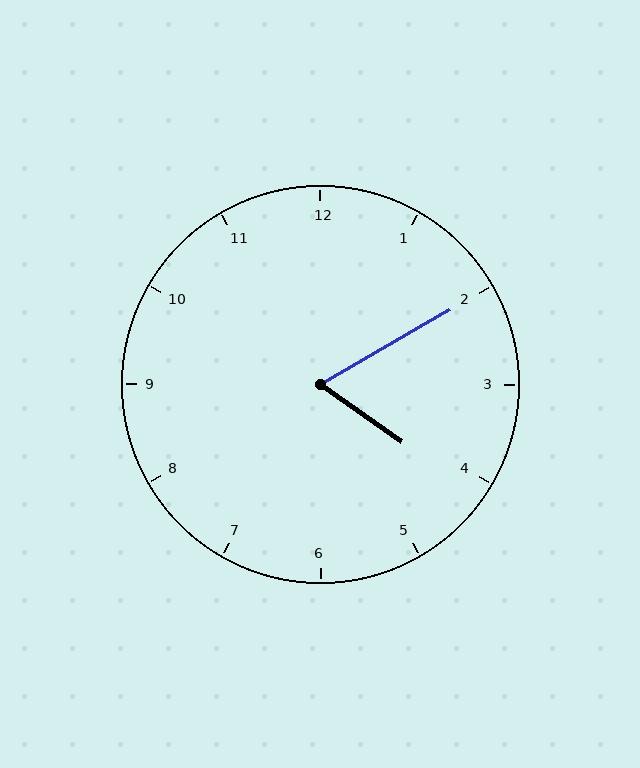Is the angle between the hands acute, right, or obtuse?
It is acute.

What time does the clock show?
4:10.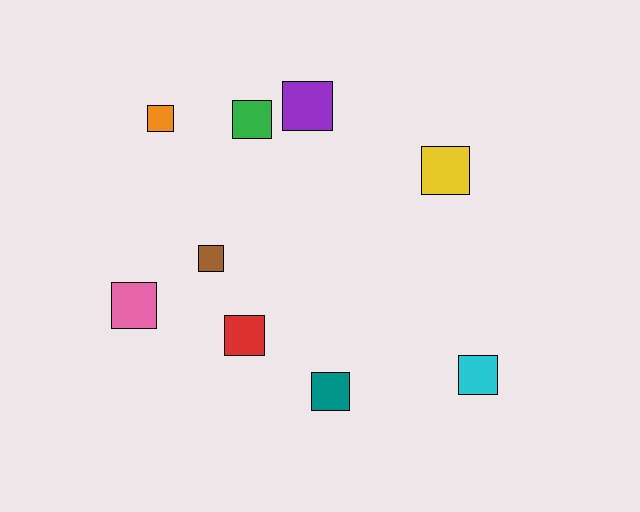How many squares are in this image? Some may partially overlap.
There are 9 squares.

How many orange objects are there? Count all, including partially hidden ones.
There is 1 orange object.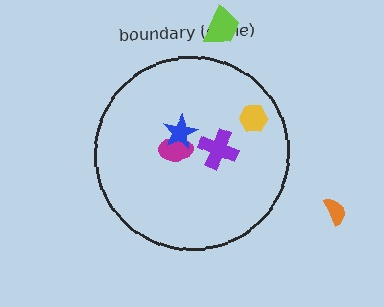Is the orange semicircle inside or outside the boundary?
Outside.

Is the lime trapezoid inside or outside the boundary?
Outside.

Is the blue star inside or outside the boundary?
Inside.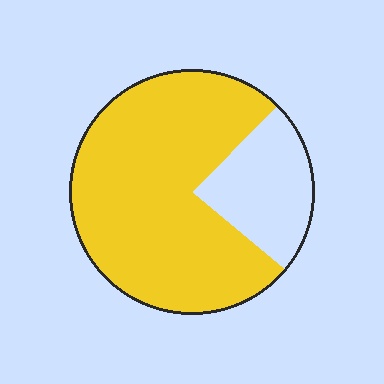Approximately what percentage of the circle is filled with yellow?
Approximately 75%.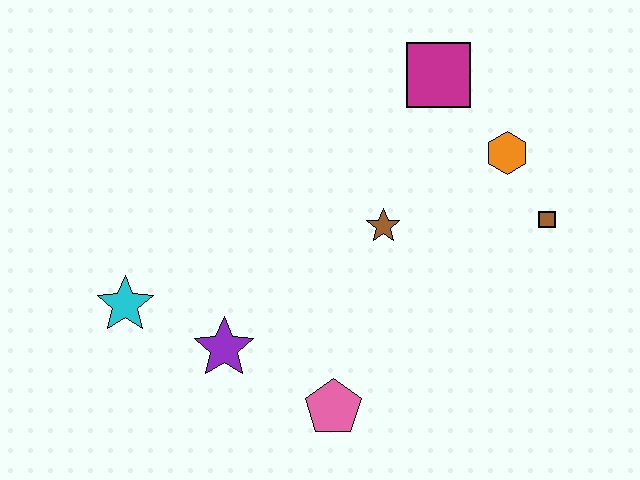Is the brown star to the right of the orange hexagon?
No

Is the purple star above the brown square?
No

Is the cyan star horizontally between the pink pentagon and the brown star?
No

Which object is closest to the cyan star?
The purple star is closest to the cyan star.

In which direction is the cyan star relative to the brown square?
The cyan star is to the left of the brown square.